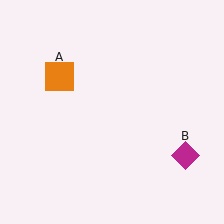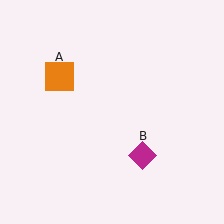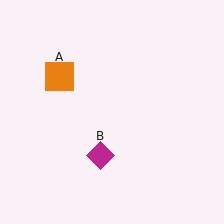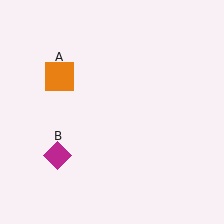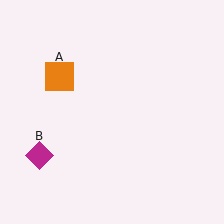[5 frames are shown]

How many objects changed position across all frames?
1 object changed position: magenta diamond (object B).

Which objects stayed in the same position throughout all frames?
Orange square (object A) remained stationary.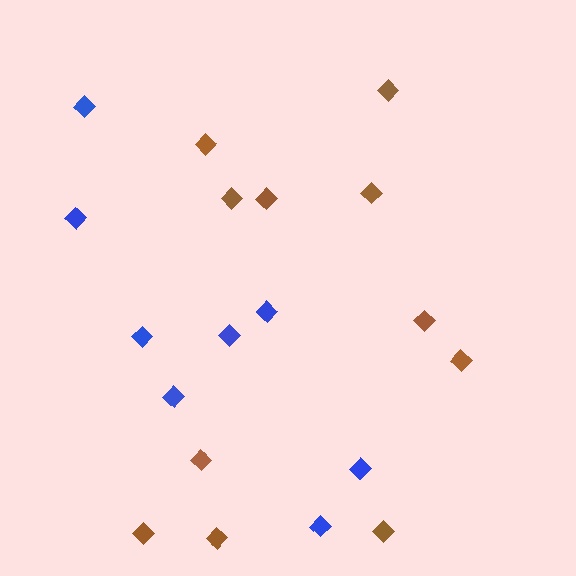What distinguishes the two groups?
There are 2 groups: one group of brown diamonds (11) and one group of blue diamonds (8).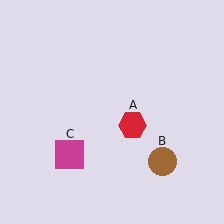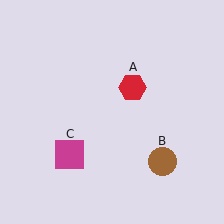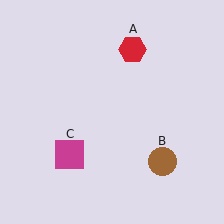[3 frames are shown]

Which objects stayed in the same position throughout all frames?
Brown circle (object B) and magenta square (object C) remained stationary.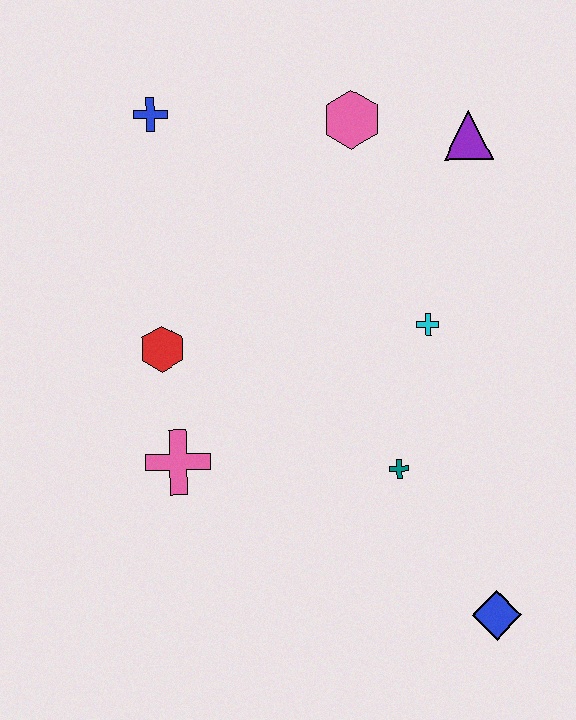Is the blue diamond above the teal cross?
No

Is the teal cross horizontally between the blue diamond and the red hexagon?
Yes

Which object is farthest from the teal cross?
The blue cross is farthest from the teal cross.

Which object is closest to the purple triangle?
The pink hexagon is closest to the purple triangle.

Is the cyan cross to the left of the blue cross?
No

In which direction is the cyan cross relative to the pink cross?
The cyan cross is to the right of the pink cross.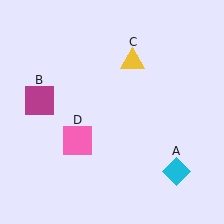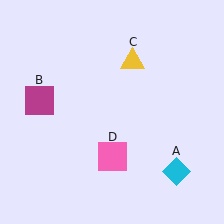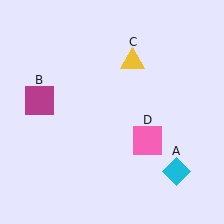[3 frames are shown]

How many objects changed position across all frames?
1 object changed position: pink square (object D).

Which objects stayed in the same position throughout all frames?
Cyan diamond (object A) and magenta square (object B) and yellow triangle (object C) remained stationary.